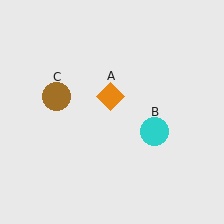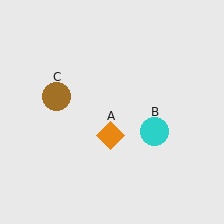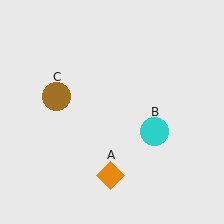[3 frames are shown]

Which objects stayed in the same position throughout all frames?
Cyan circle (object B) and brown circle (object C) remained stationary.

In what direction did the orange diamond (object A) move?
The orange diamond (object A) moved down.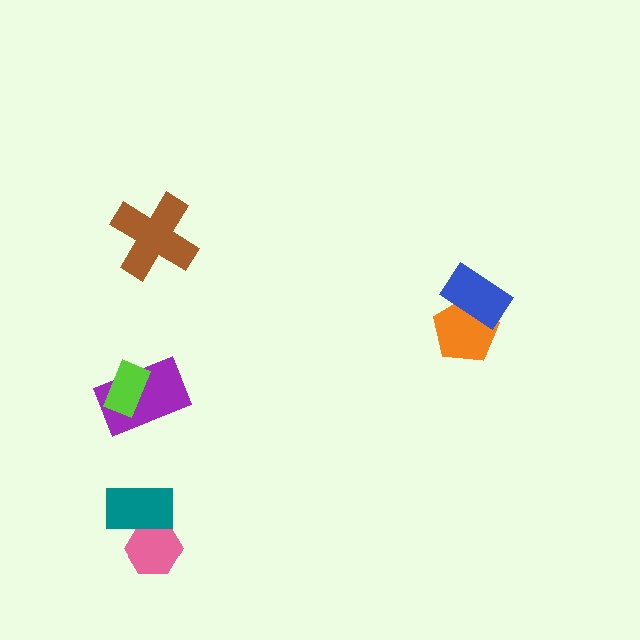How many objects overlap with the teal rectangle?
1 object overlaps with the teal rectangle.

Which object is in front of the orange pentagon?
The blue rectangle is in front of the orange pentagon.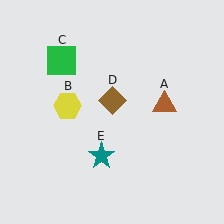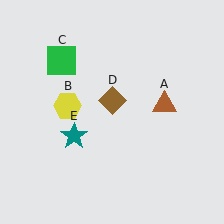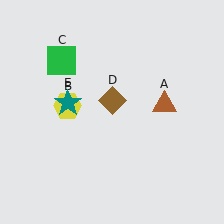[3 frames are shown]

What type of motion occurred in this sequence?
The teal star (object E) rotated clockwise around the center of the scene.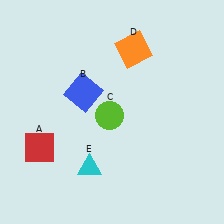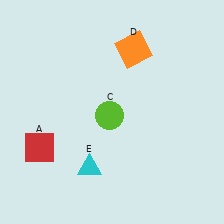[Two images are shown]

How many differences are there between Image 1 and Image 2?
There is 1 difference between the two images.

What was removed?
The blue square (B) was removed in Image 2.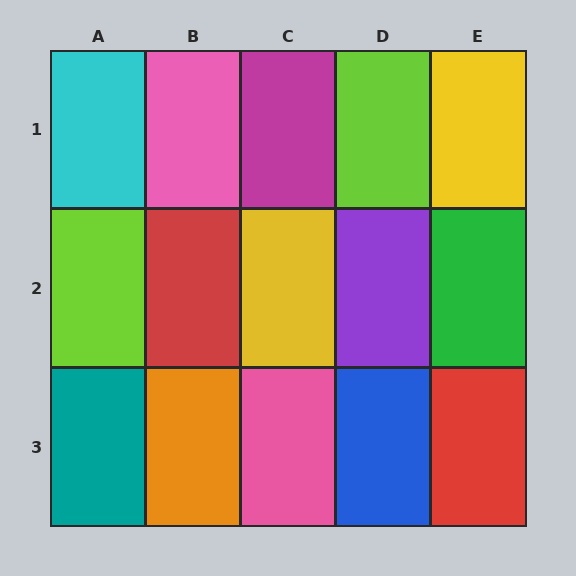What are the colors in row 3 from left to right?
Teal, orange, pink, blue, red.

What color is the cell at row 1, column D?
Lime.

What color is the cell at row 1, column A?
Cyan.